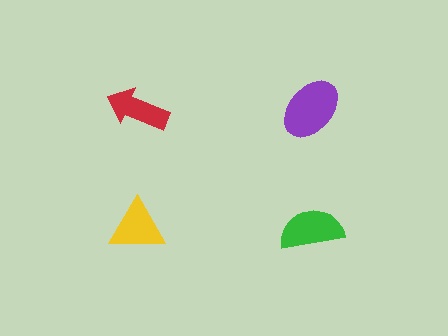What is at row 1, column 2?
A purple ellipse.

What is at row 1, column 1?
A red arrow.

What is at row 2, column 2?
A green semicircle.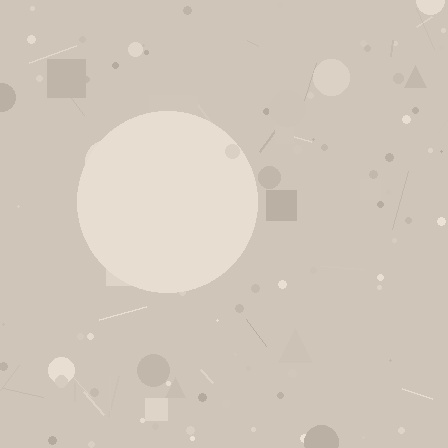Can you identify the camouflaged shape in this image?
The camouflaged shape is a circle.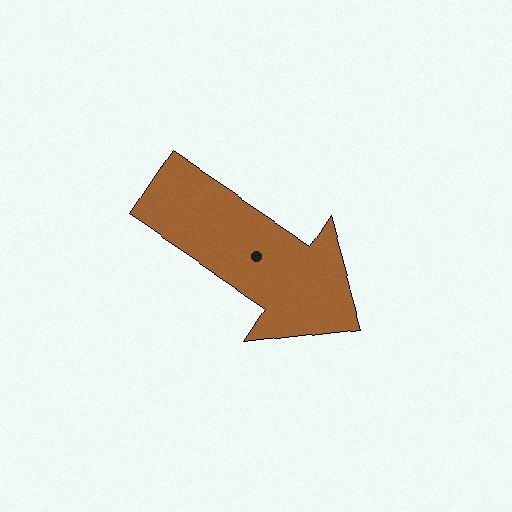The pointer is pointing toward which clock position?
Roughly 4 o'clock.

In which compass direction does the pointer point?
Southeast.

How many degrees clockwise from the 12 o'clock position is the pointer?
Approximately 124 degrees.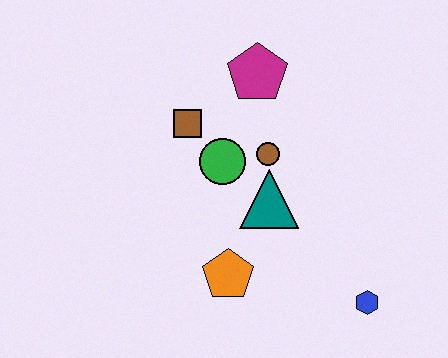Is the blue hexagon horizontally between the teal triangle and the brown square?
No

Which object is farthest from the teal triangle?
The blue hexagon is farthest from the teal triangle.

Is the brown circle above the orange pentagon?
Yes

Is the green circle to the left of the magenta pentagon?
Yes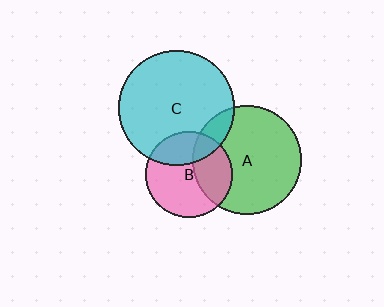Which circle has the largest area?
Circle C (cyan).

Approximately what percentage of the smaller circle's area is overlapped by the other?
Approximately 35%.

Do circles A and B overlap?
Yes.